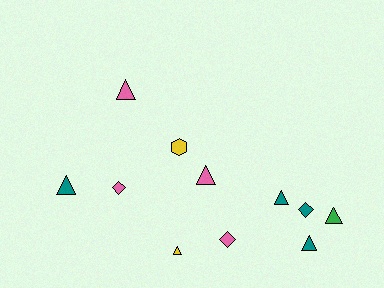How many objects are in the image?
There are 11 objects.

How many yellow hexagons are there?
There is 1 yellow hexagon.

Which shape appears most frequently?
Triangle, with 7 objects.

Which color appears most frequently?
Teal, with 4 objects.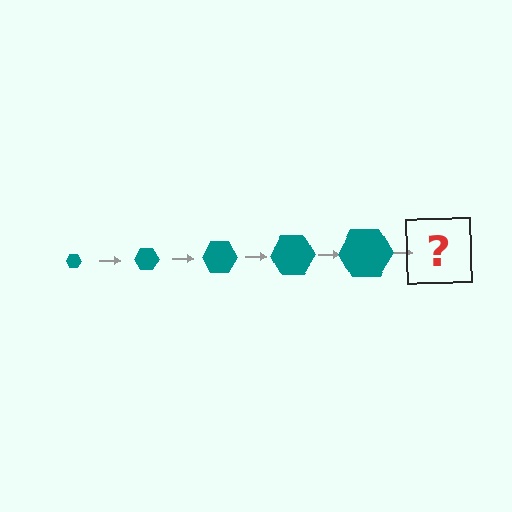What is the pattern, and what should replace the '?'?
The pattern is that the hexagon gets progressively larger each step. The '?' should be a teal hexagon, larger than the previous one.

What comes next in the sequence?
The next element should be a teal hexagon, larger than the previous one.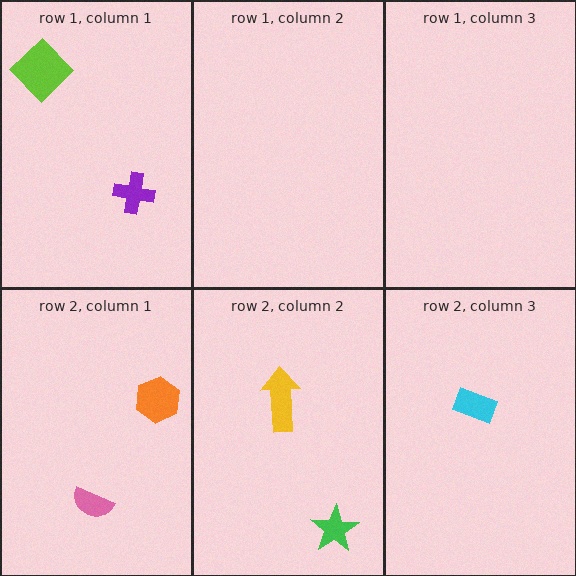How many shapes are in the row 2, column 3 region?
1.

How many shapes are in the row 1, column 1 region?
2.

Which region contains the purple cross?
The row 1, column 1 region.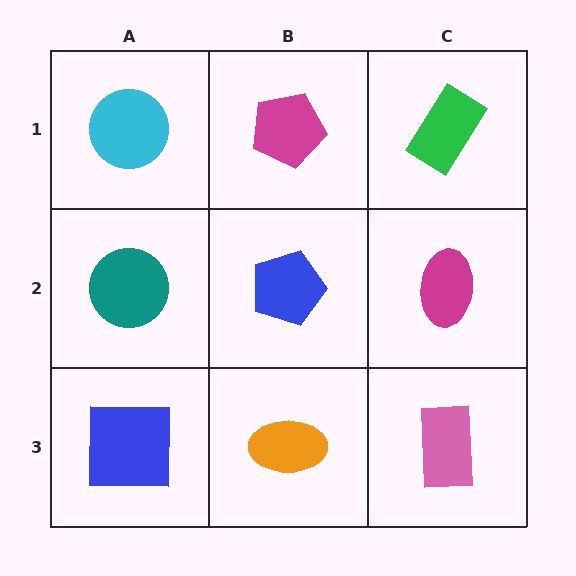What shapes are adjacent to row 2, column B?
A magenta pentagon (row 1, column B), an orange ellipse (row 3, column B), a teal circle (row 2, column A), a magenta ellipse (row 2, column C).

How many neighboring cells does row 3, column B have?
3.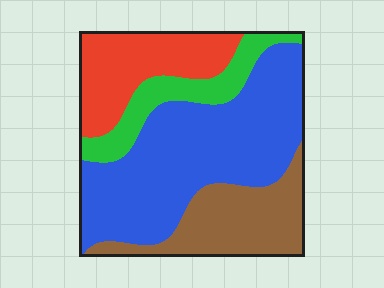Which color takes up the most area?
Blue, at roughly 45%.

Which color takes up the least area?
Green, at roughly 15%.